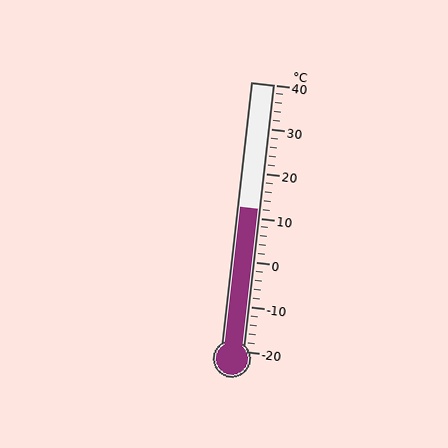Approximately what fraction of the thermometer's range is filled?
The thermometer is filled to approximately 55% of its range.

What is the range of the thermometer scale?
The thermometer scale ranges from -20°C to 40°C.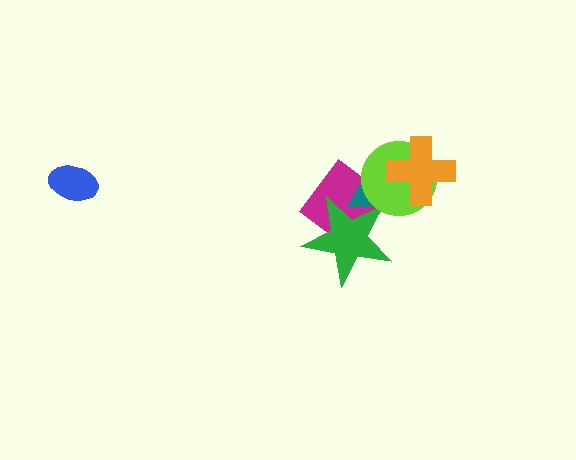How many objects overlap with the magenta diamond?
3 objects overlap with the magenta diamond.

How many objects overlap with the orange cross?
2 objects overlap with the orange cross.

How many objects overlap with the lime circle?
3 objects overlap with the lime circle.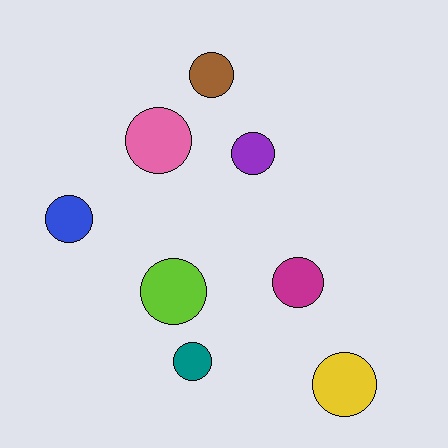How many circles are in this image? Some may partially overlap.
There are 8 circles.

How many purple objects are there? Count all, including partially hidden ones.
There is 1 purple object.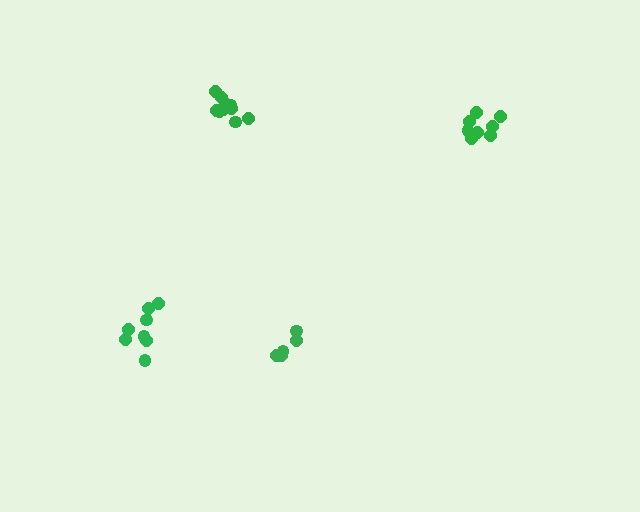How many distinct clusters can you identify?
There are 4 distinct clusters.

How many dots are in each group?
Group 1: 10 dots, Group 2: 8 dots, Group 3: 5 dots, Group 4: 8 dots (31 total).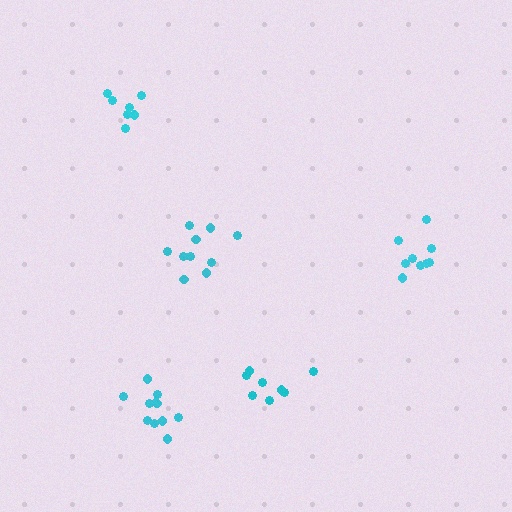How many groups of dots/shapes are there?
There are 5 groups.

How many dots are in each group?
Group 1: 10 dots, Group 2: 8 dots, Group 3: 11 dots, Group 4: 7 dots, Group 5: 9 dots (45 total).